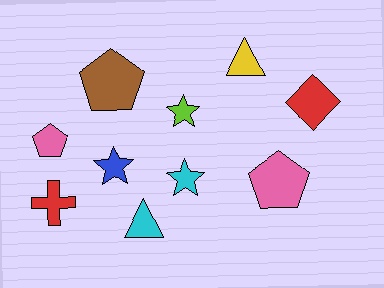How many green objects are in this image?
There are no green objects.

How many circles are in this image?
There are no circles.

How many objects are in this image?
There are 10 objects.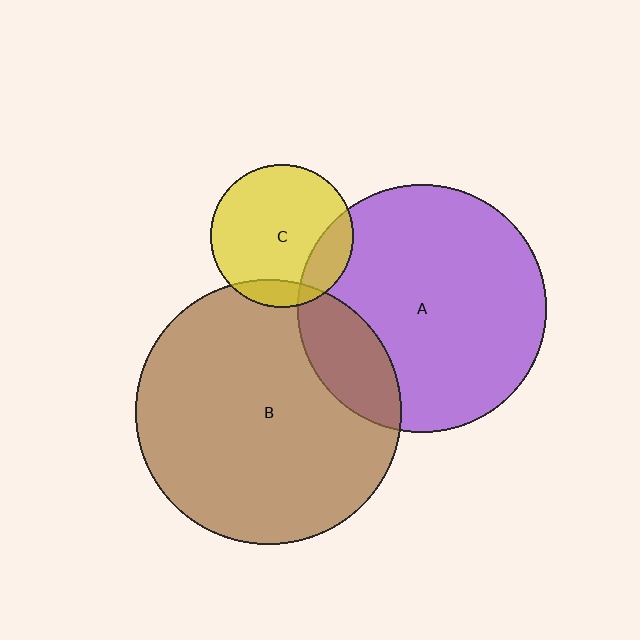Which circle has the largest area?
Circle B (brown).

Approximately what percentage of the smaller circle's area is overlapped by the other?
Approximately 20%.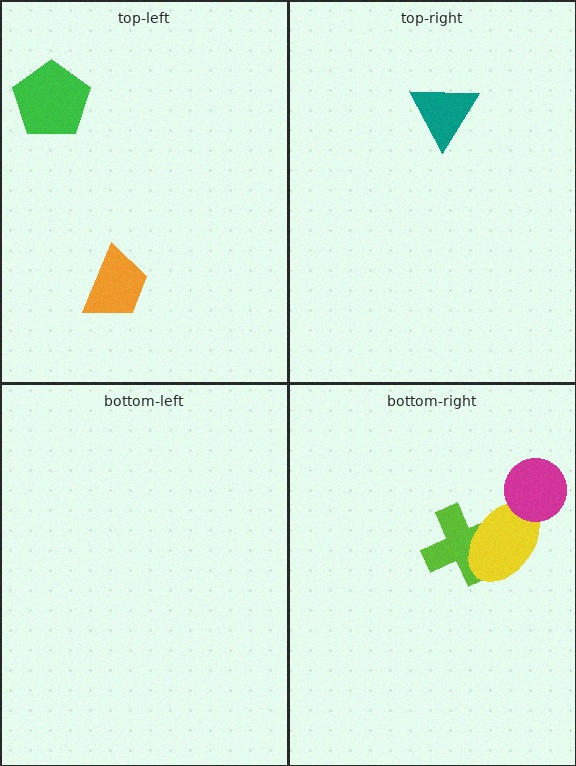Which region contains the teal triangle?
The top-right region.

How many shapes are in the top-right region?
1.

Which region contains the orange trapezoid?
The top-left region.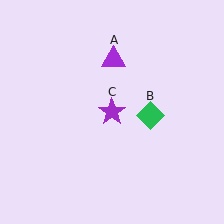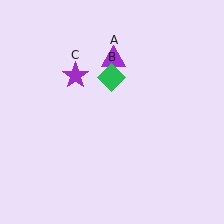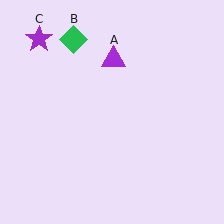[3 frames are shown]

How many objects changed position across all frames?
2 objects changed position: green diamond (object B), purple star (object C).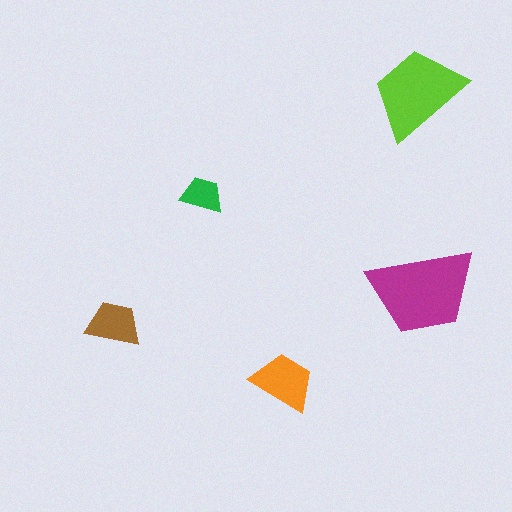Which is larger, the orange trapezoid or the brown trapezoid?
The orange one.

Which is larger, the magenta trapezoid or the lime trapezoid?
The magenta one.